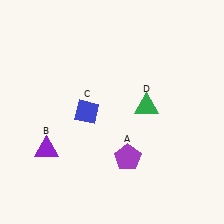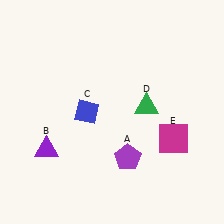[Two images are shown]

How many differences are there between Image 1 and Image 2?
There is 1 difference between the two images.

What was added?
A magenta square (E) was added in Image 2.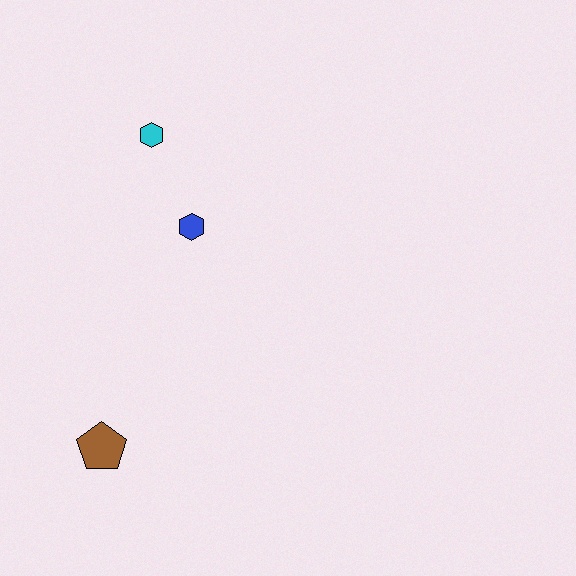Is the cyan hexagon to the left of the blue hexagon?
Yes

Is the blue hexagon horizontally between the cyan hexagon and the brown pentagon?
No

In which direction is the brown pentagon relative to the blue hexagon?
The brown pentagon is below the blue hexagon.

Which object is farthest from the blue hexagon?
The brown pentagon is farthest from the blue hexagon.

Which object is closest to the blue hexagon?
The cyan hexagon is closest to the blue hexagon.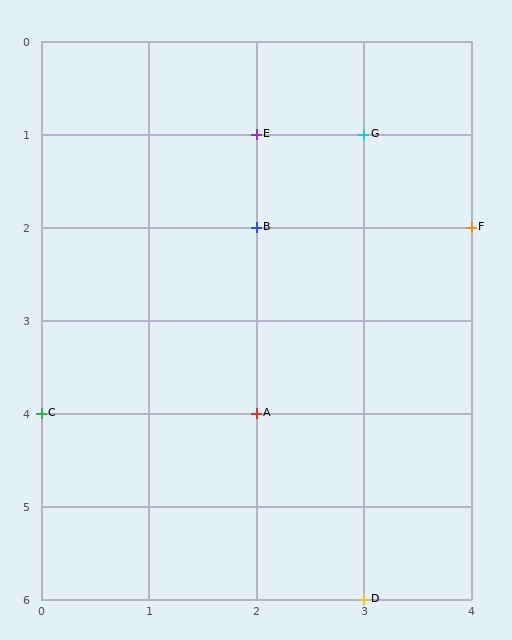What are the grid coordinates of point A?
Point A is at grid coordinates (2, 4).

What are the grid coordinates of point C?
Point C is at grid coordinates (0, 4).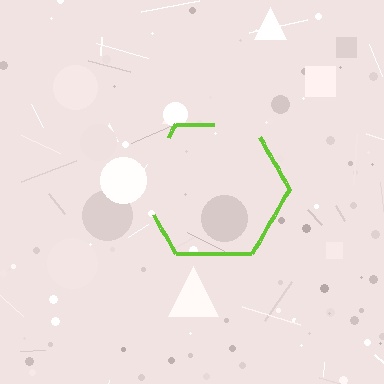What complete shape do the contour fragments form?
The contour fragments form a hexagon.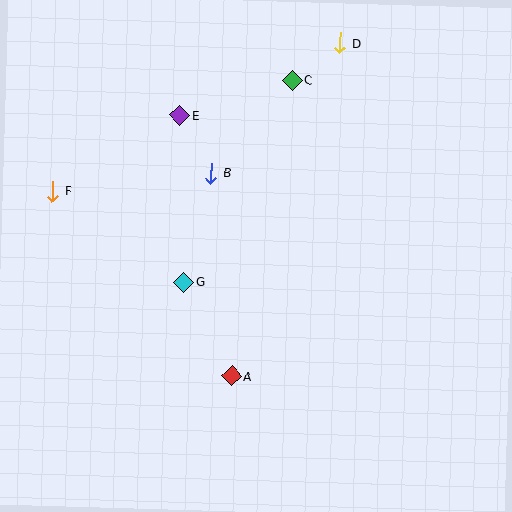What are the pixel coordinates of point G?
Point G is at (184, 282).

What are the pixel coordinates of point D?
Point D is at (340, 43).